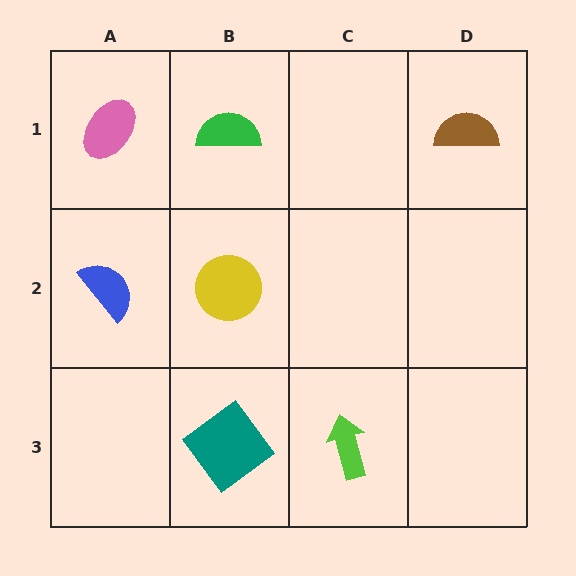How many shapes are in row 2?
2 shapes.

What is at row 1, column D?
A brown semicircle.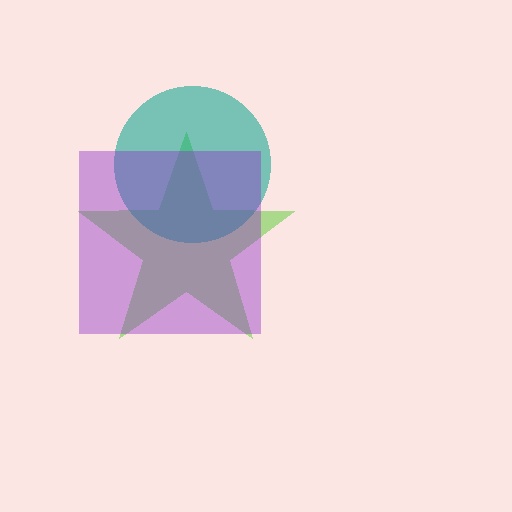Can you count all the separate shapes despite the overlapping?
Yes, there are 3 separate shapes.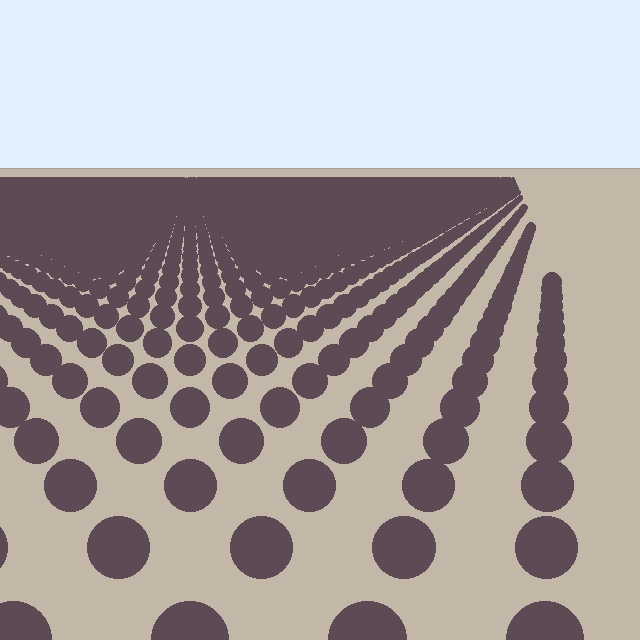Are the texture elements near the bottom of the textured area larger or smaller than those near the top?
Larger. Near the bottom, elements are closer to the viewer and appear at a bigger on-screen size.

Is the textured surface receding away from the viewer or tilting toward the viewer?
The surface is receding away from the viewer. Texture elements get smaller and denser toward the top.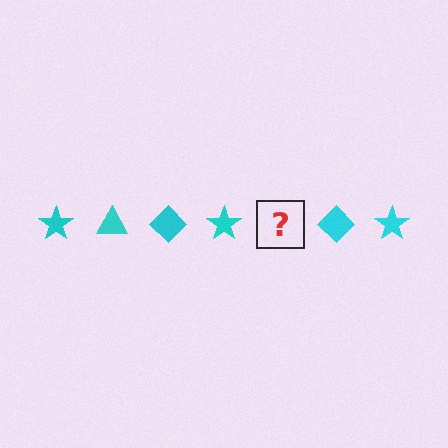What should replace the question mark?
The question mark should be replaced with a cyan triangle.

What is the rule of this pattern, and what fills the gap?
The rule is that the pattern cycles through star, triangle, diamond shapes in cyan. The gap should be filled with a cyan triangle.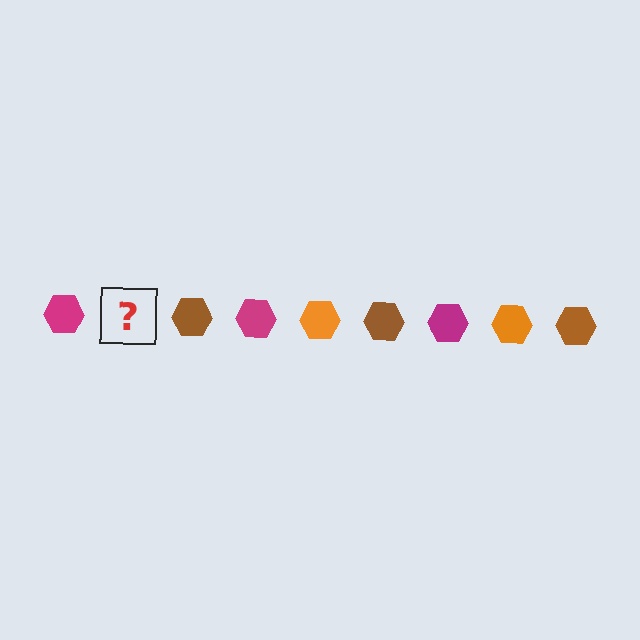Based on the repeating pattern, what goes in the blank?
The blank should be an orange hexagon.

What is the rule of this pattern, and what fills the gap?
The rule is that the pattern cycles through magenta, orange, brown hexagons. The gap should be filled with an orange hexagon.